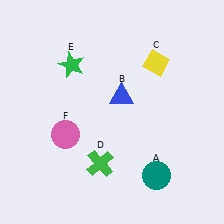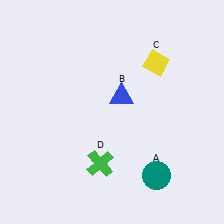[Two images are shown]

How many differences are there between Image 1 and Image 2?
There are 2 differences between the two images.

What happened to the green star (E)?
The green star (E) was removed in Image 2. It was in the top-left area of Image 1.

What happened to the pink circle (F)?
The pink circle (F) was removed in Image 2. It was in the bottom-left area of Image 1.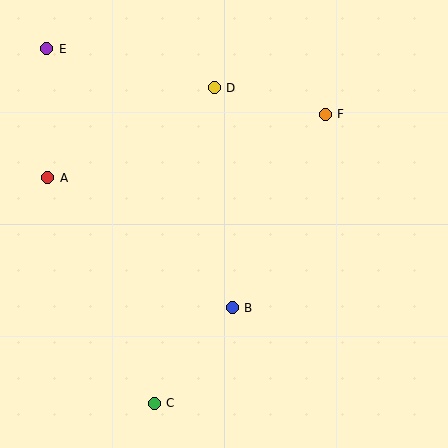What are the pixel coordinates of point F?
Point F is at (325, 114).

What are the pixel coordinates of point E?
Point E is at (47, 49).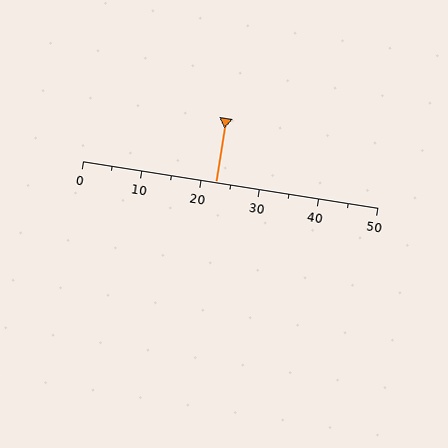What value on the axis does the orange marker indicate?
The marker indicates approximately 22.5.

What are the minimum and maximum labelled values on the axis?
The axis runs from 0 to 50.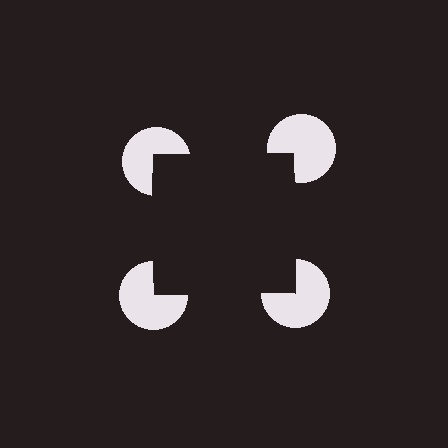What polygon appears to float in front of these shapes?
An illusory square — its edges are inferred from the aligned wedge cuts in the pac-man discs, not physically drawn.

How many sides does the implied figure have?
4 sides.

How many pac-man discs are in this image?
There are 4 — one at each vertex of the illusory square.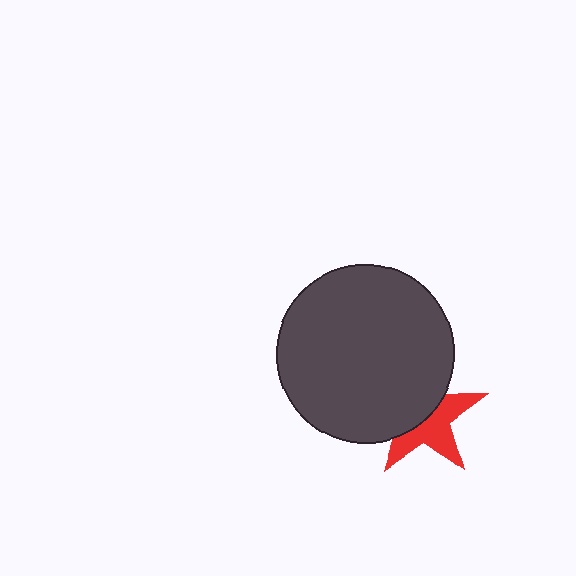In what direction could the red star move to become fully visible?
The red star could move toward the lower-right. That would shift it out from behind the dark gray circle entirely.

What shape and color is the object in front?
The object in front is a dark gray circle.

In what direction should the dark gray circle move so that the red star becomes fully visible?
The dark gray circle should move toward the upper-left. That is the shortest direction to clear the overlap and leave the red star fully visible.